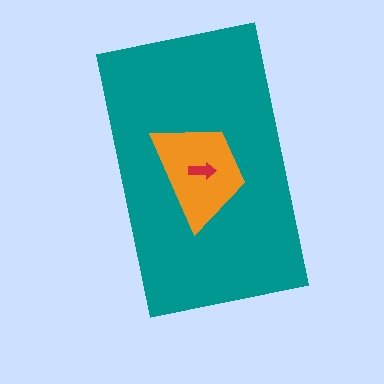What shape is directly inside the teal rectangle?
The orange trapezoid.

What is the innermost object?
The red arrow.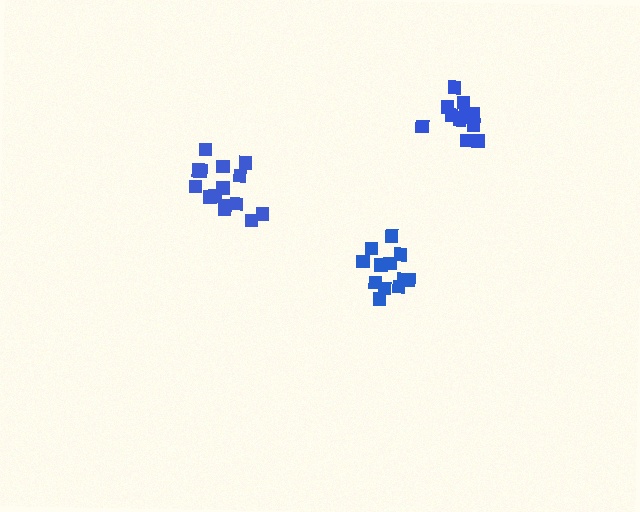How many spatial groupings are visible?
There are 3 spatial groupings.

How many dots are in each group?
Group 1: 15 dots, Group 2: 12 dots, Group 3: 12 dots (39 total).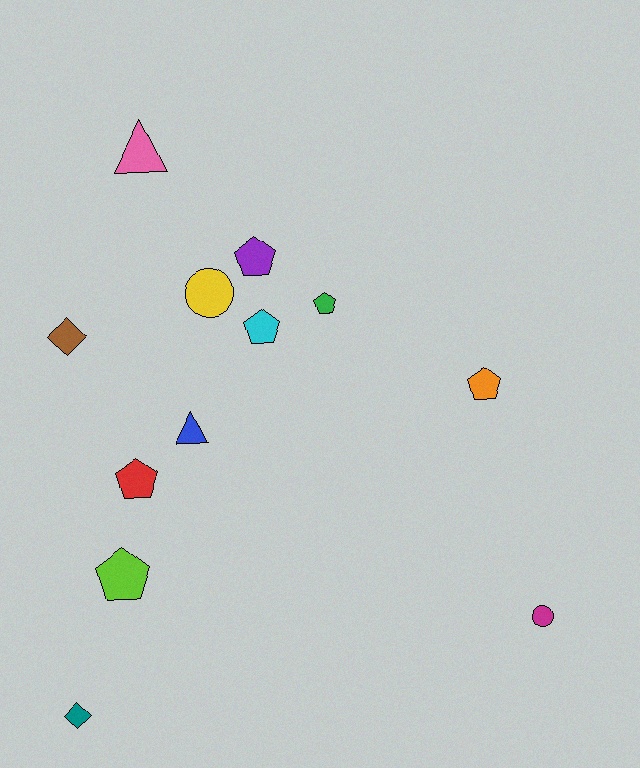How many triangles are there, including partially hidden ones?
There are 2 triangles.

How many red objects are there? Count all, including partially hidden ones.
There is 1 red object.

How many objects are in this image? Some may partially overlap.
There are 12 objects.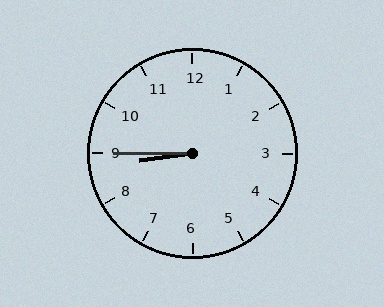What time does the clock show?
8:45.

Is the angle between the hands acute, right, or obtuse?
It is acute.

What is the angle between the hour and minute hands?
Approximately 8 degrees.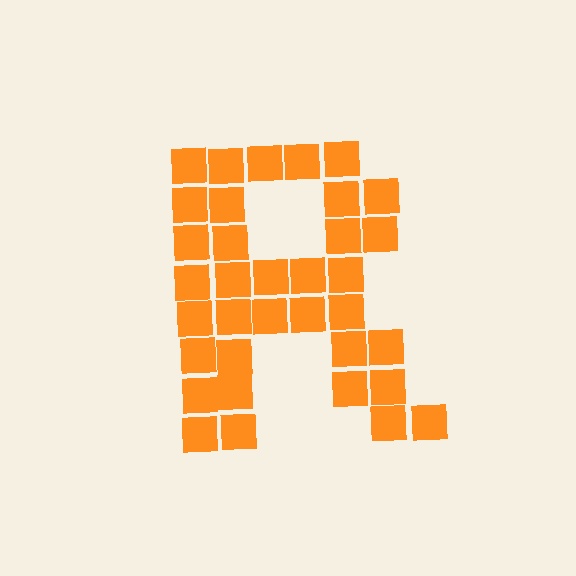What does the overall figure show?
The overall figure shows the letter R.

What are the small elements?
The small elements are squares.